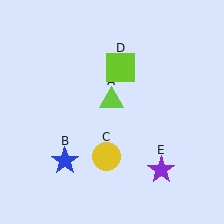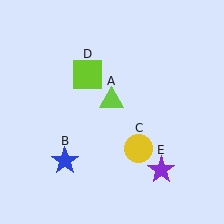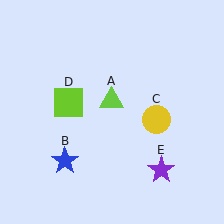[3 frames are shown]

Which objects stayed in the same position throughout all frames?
Lime triangle (object A) and blue star (object B) and purple star (object E) remained stationary.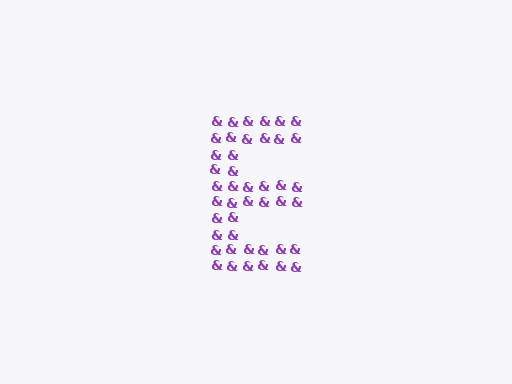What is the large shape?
The large shape is the letter E.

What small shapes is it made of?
It is made of small ampersands.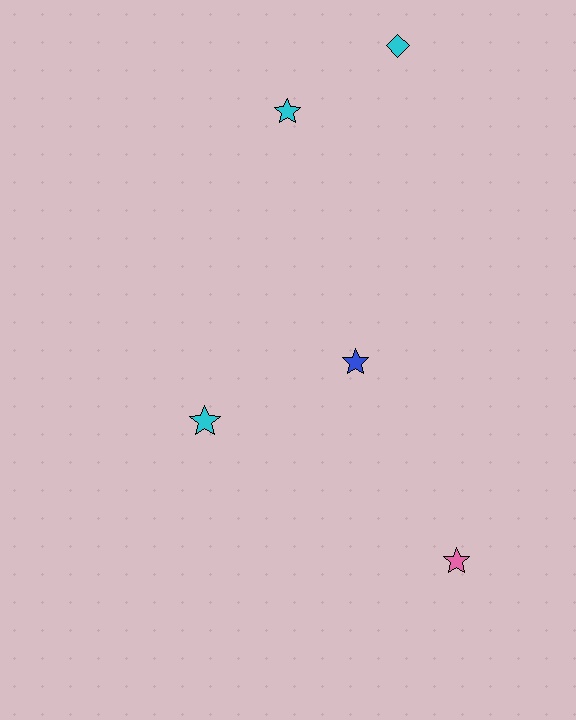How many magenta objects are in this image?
There are no magenta objects.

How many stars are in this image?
There are 4 stars.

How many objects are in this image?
There are 5 objects.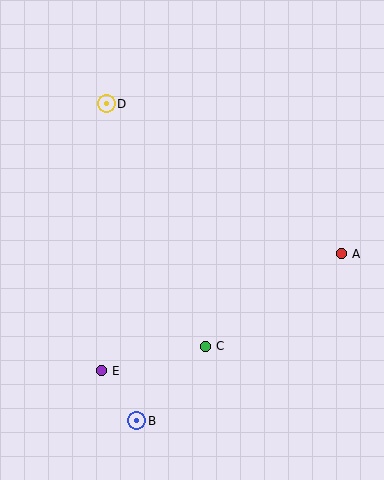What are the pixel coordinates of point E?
Point E is at (101, 371).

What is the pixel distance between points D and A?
The distance between D and A is 279 pixels.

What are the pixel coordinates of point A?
Point A is at (341, 254).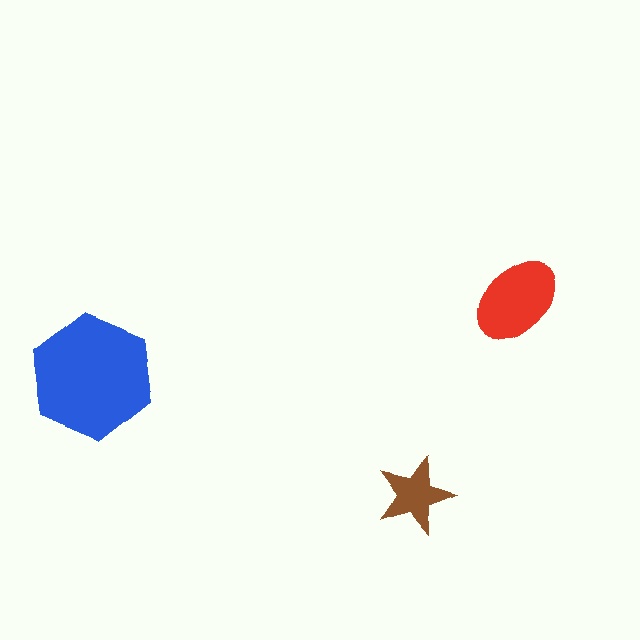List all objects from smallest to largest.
The brown star, the red ellipse, the blue hexagon.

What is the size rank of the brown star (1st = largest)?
3rd.